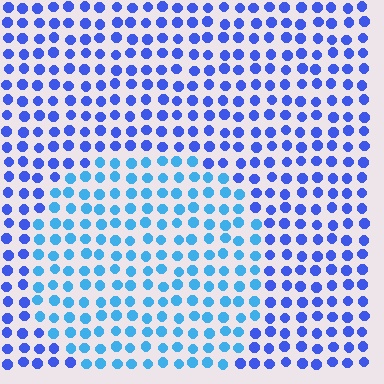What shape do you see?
I see a circle.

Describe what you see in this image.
The image is filled with small blue elements in a uniform arrangement. A circle-shaped region is visible where the elements are tinted to a slightly different hue, forming a subtle color boundary.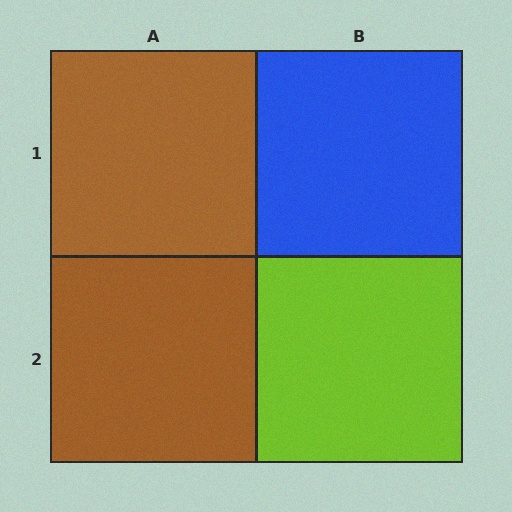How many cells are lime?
1 cell is lime.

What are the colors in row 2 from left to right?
Brown, lime.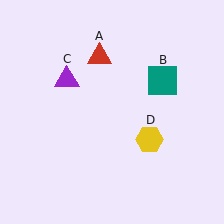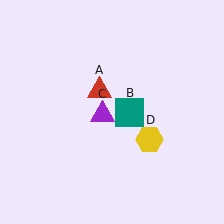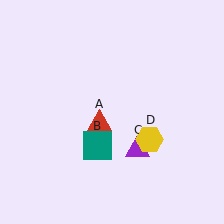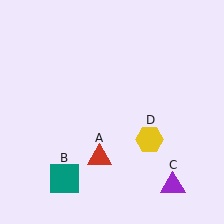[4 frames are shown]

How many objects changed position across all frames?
3 objects changed position: red triangle (object A), teal square (object B), purple triangle (object C).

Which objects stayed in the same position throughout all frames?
Yellow hexagon (object D) remained stationary.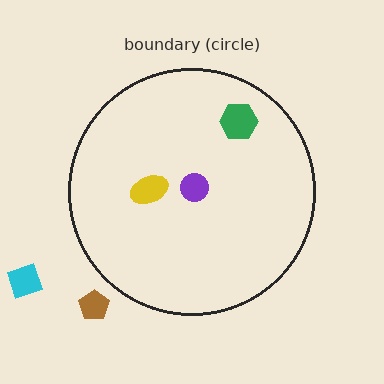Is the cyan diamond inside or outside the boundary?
Outside.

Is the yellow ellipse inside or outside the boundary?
Inside.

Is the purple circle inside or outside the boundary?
Inside.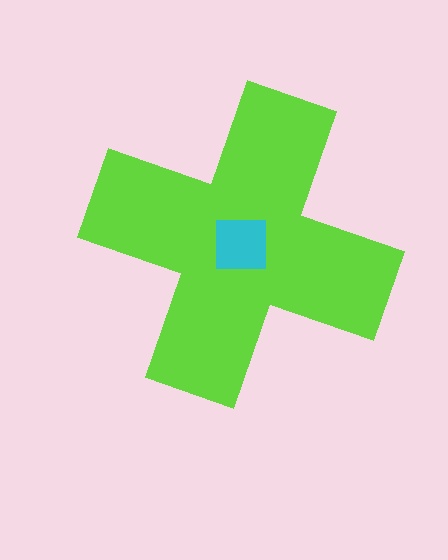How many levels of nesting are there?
2.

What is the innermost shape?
The cyan square.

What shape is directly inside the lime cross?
The cyan square.